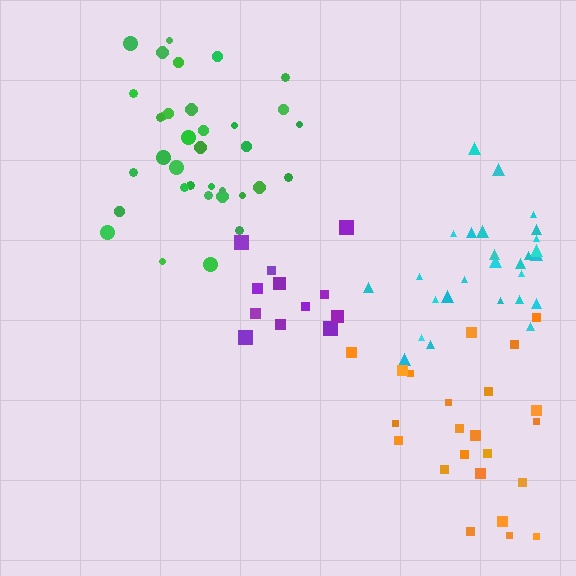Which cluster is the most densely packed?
Cyan.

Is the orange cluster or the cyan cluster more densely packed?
Cyan.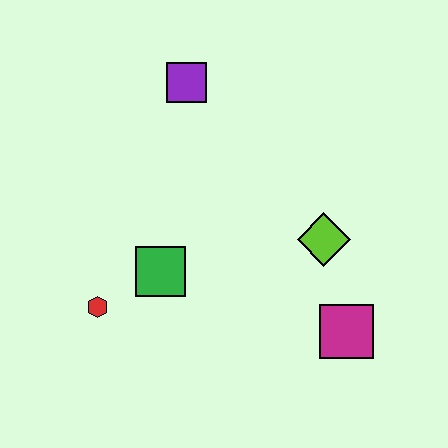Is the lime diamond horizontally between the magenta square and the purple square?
Yes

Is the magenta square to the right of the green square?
Yes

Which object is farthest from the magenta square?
The purple square is farthest from the magenta square.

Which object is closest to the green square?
The red hexagon is closest to the green square.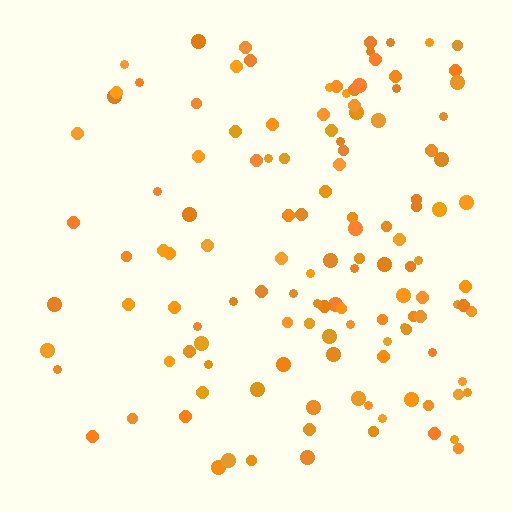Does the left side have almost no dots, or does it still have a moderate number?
Still a moderate number, just noticeably fewer than the right.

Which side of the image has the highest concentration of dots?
The right.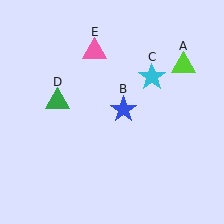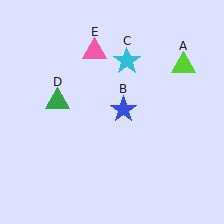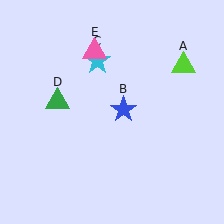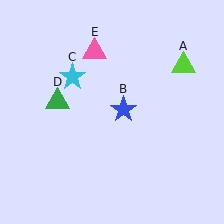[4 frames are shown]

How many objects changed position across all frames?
1 object changed position: cyan star (object C).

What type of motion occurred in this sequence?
The cyan star (object C) rotated counterclockwise around the center of the scene.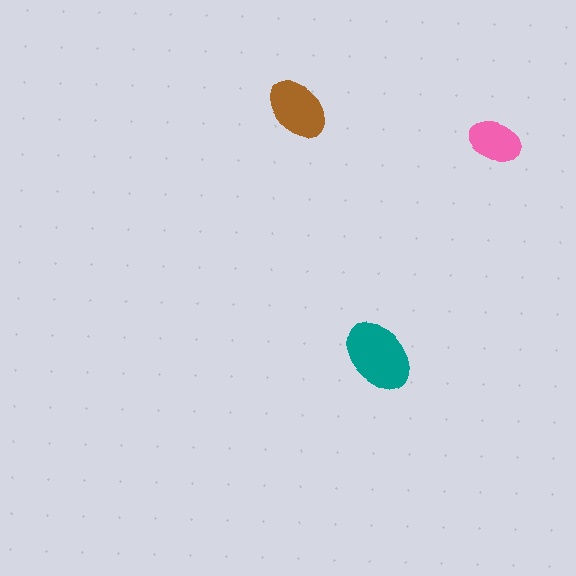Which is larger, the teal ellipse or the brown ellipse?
The teal one.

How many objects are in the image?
There are 3 objects in the image.